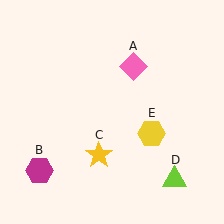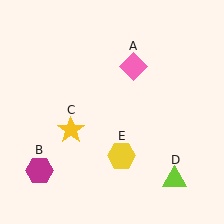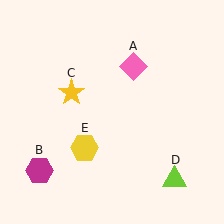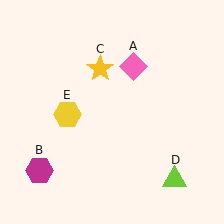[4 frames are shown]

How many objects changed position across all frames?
2 objects changed position: yellow star (object C), yellow hexagon (object E).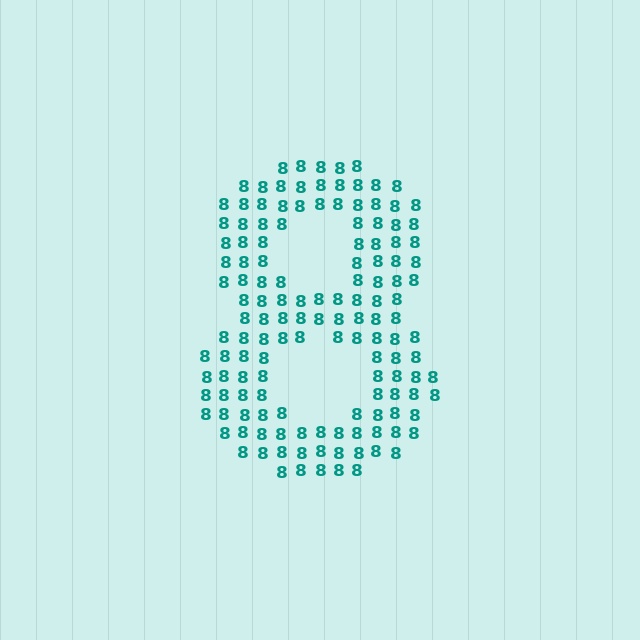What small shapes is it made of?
It is made of small digit 8's.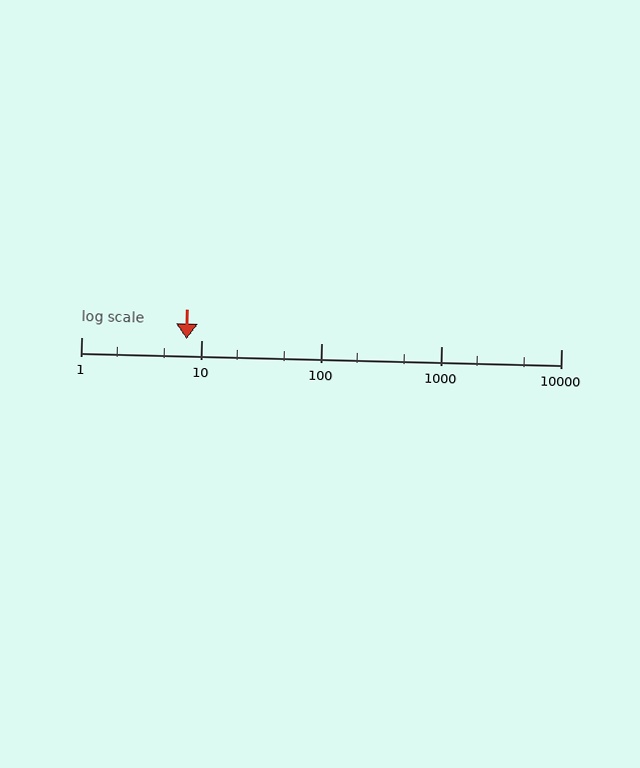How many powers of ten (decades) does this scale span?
The scale spans 4 decades, from 1 to 10000.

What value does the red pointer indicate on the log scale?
The pointer indicates approximately 7.5.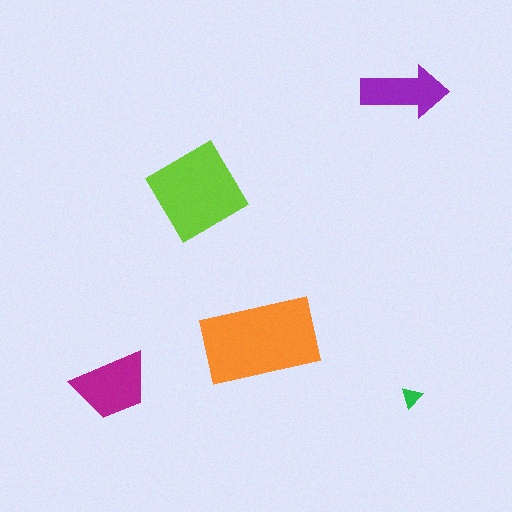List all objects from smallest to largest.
The green triangle, the purple arrow, the magenta trapezoid, the lime diamond, the orange rectangle.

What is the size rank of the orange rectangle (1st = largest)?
1st.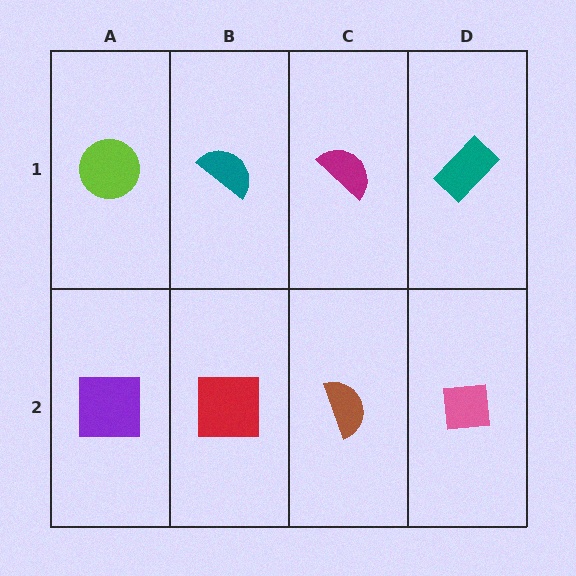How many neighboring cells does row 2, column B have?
3.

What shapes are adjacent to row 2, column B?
A teal semicircle (row 1, column B), a purple square (row 2, column A), a brown semicircle (row 2, column C).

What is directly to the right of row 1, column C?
A teal rectangle.